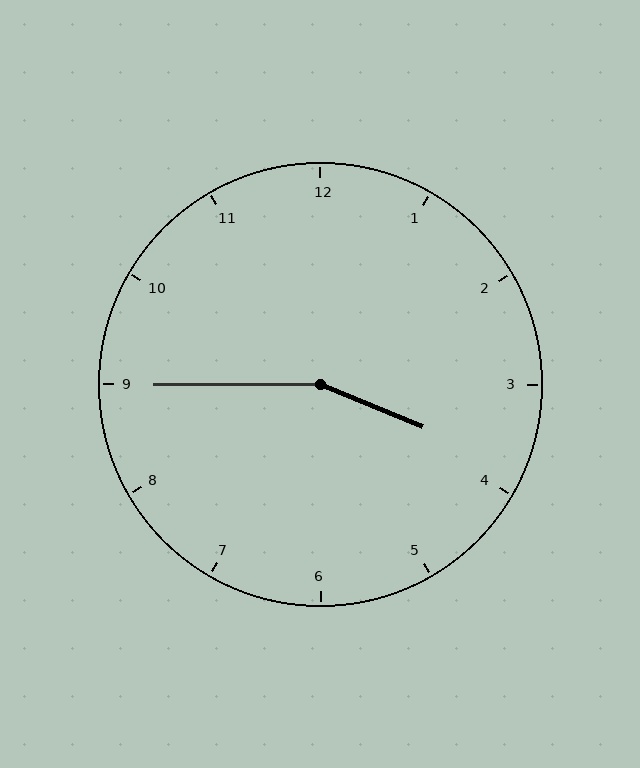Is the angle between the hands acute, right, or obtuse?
It is obtuse.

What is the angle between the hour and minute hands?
Approximately 158 degrees.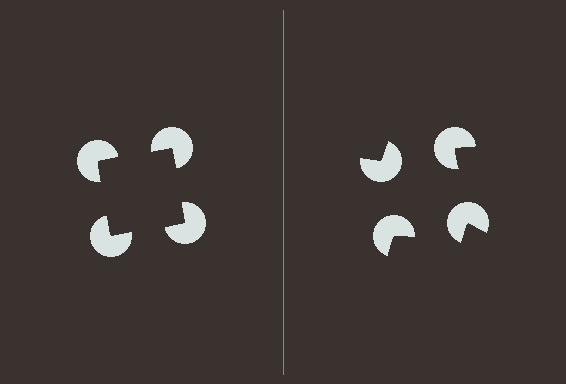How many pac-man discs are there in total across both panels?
8 — 4 on each side.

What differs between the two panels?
The pac-man discs are positioned identically on both sides; only the wedge orientations differ. On the left they align to a square; on the right they are misaligned.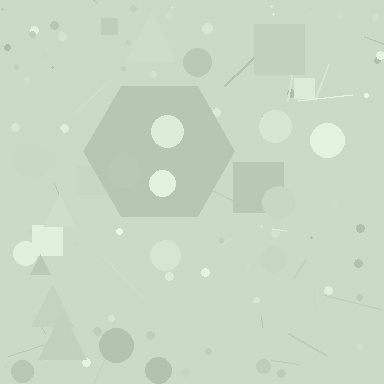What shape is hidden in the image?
A hexagon is hidden in the image.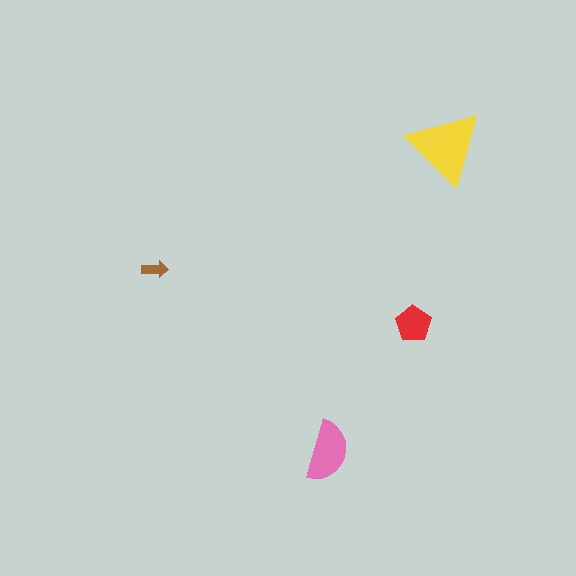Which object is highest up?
The yellow triangle is topmost.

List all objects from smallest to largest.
The brown arrow, the red pentagon, the pink semicircle, the yellow triangle.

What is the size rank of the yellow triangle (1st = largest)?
1st.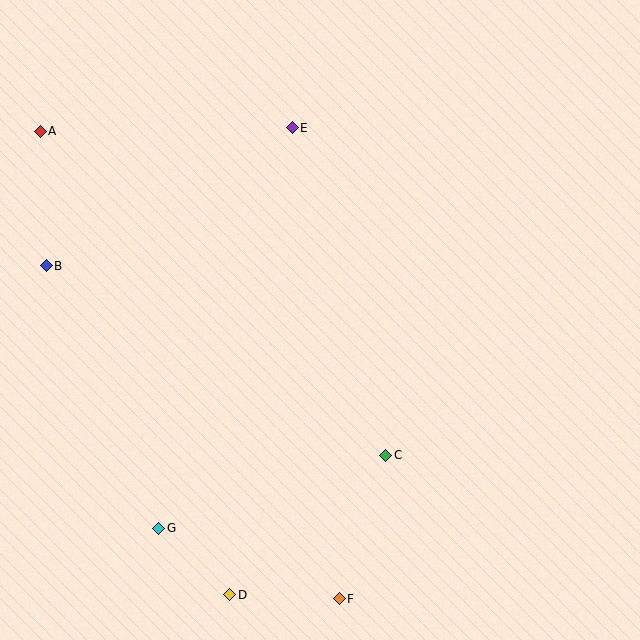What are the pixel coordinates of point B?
Point B is at (46, 266).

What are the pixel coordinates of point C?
Point C is at (386, 455).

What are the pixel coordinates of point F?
Point F is at (339, 599).